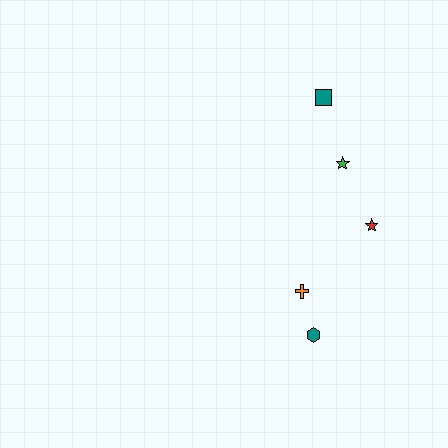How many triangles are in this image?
There are no triangles.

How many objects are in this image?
There are 5 objects.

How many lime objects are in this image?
There are no lime objects.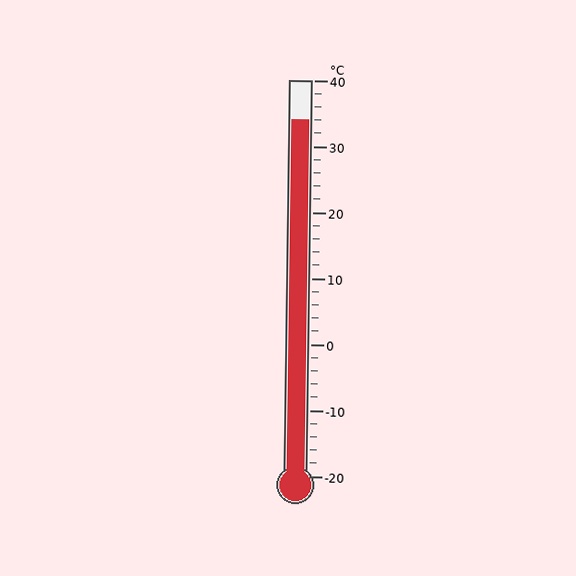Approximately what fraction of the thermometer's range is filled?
The thermometer is filled to approximately 90% of its range.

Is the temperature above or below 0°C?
The temperature is above 0°C.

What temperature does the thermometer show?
The thermometer shows approximately 34°C.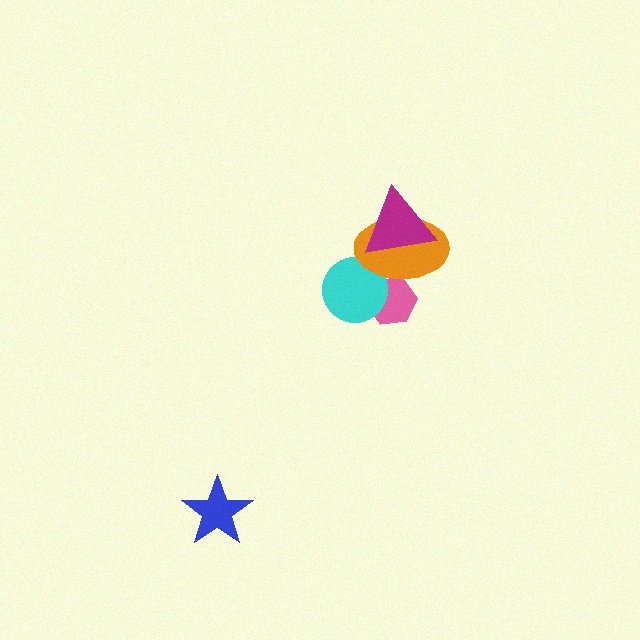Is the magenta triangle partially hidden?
No, no other shape covers it.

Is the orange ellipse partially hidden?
Yes, it is partially covered by another shape.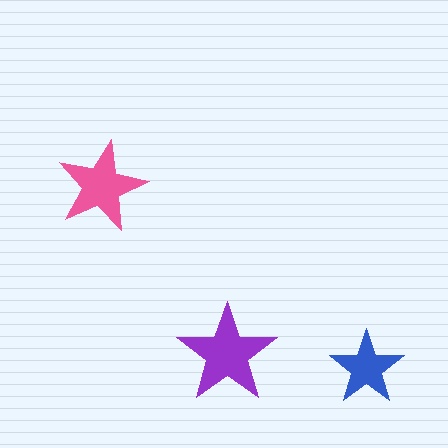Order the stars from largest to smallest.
the purple one, the pink one, the blue one.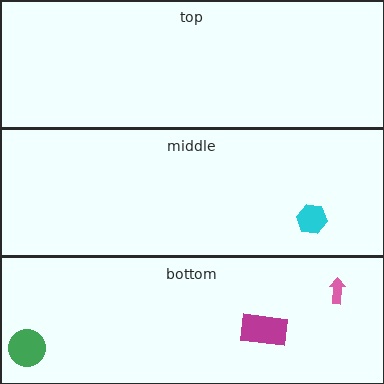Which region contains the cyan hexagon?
The middle region.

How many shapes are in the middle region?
1.